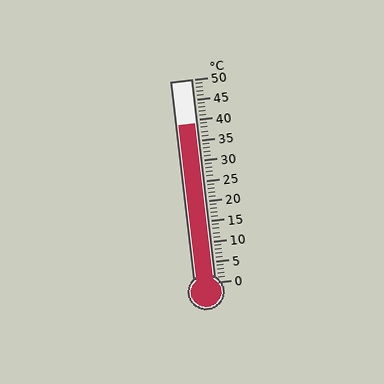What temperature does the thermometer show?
The thermometer shows approximately 39°C.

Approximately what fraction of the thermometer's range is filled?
The thermometer is filled to approximately 80% of its range.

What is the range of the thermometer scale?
The thermometer scale ranges from 0°C to 50°C.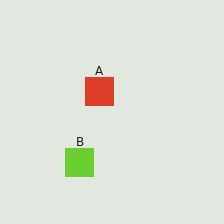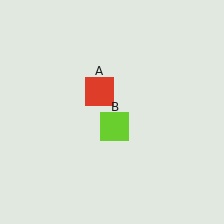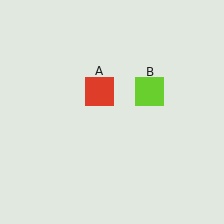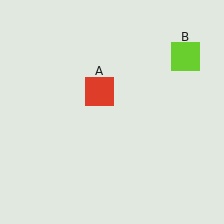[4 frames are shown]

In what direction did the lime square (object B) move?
The lime square (object B) moved up and to the right.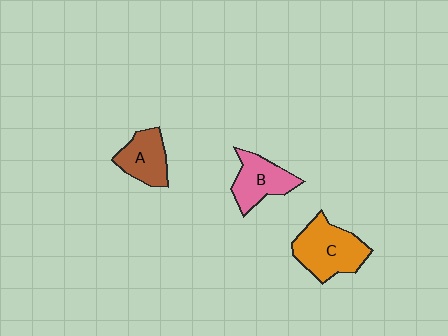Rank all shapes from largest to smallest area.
From largest to smallest: C (orange), B (pink), A (brown).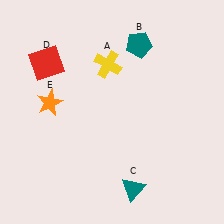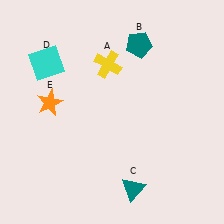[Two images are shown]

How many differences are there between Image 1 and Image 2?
There is 1 difference between the two images.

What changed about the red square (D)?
In Image 1, D is red. In Image 2, it changed to cyan.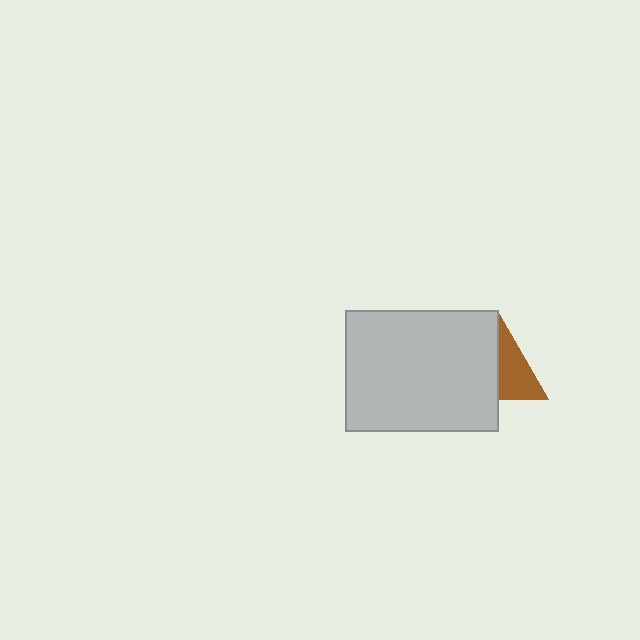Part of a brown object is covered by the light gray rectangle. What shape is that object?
It is a triangle.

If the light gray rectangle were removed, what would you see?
You would see the complete brown triangle.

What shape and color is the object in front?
The object in front is a light gray rectangle.